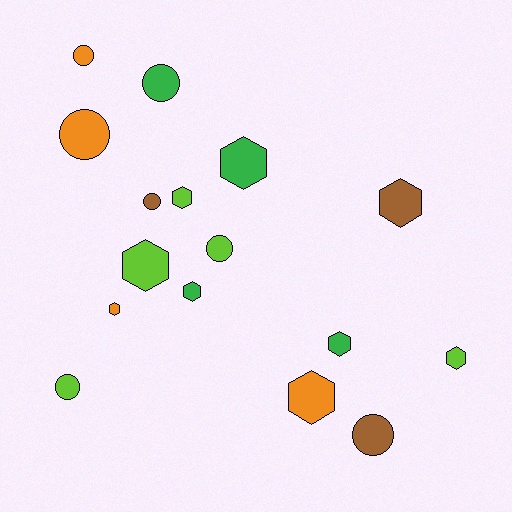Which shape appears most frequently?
Hexagon, with 9 objects.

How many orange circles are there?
There are 2 orange circles.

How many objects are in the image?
There are 16 objects.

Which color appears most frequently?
Lime, with 5 objects.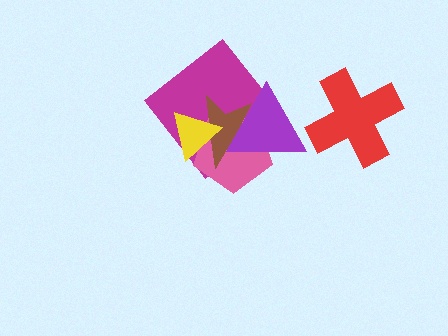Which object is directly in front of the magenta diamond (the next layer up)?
The pink pentagon is directly in front of the magenta diamond.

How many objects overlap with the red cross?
0 objects overlap with the red cross.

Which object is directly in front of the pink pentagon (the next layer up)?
The brown star is directly in front of the pink pentagon.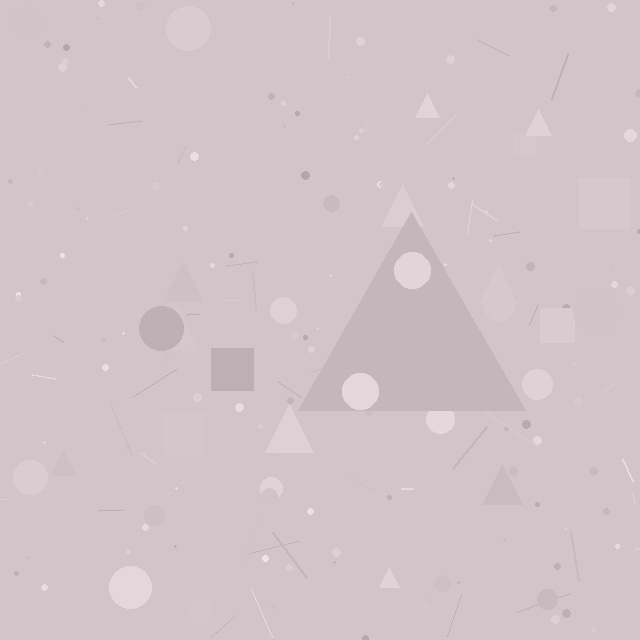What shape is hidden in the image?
A triangle is hidden in the image.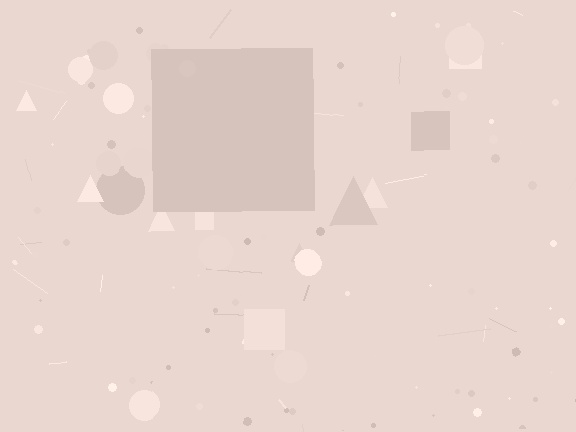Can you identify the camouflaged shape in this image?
The camouflaged shape is a square.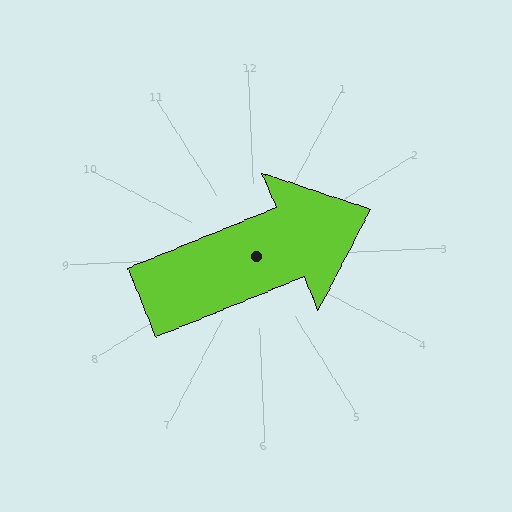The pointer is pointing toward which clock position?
Roughly 2 o'clock.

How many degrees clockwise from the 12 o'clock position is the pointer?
Approximately 70 degrees.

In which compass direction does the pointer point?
East.